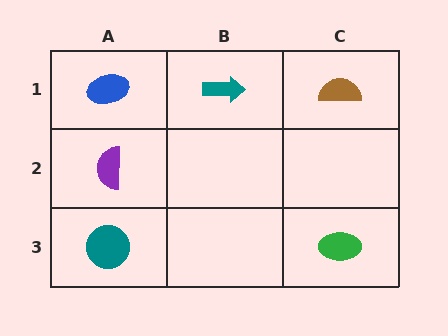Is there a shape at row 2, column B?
No, that cell is empty.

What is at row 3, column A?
A teal circle.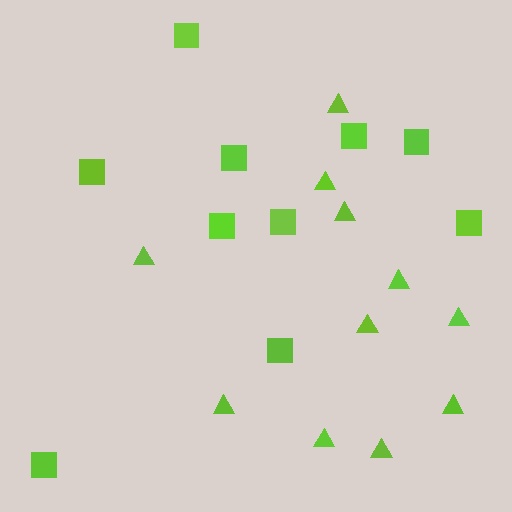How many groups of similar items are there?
There are 2 groups: one group of triangles (11) and one group of squares (10).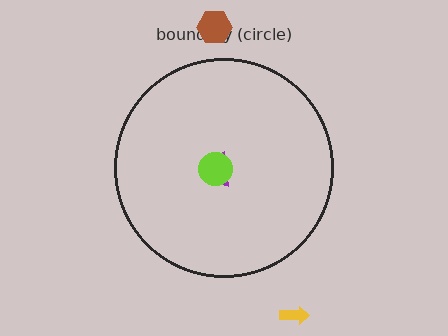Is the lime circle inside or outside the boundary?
Inside.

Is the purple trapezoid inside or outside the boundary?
Inside.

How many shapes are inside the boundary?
2 inside, 2 outside.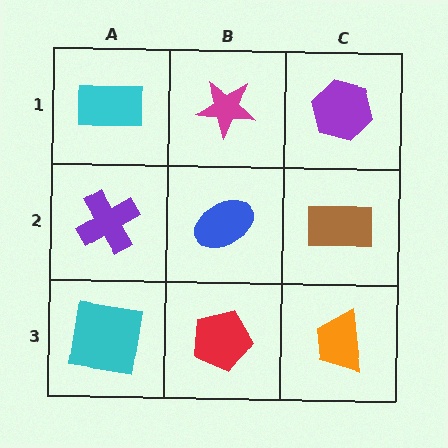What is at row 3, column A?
A cyan square.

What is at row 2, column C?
A brown rectangle.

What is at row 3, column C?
An orange trapezoid.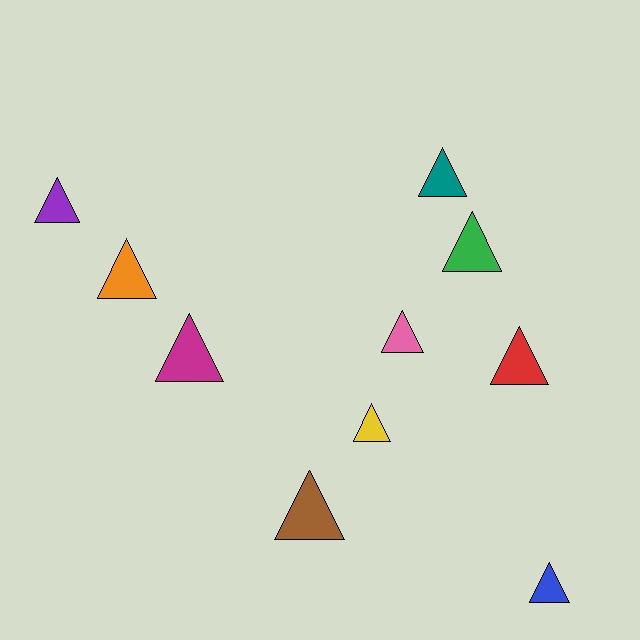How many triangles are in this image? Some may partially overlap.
There are 10 triangles.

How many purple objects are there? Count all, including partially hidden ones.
There is 1 purple object.